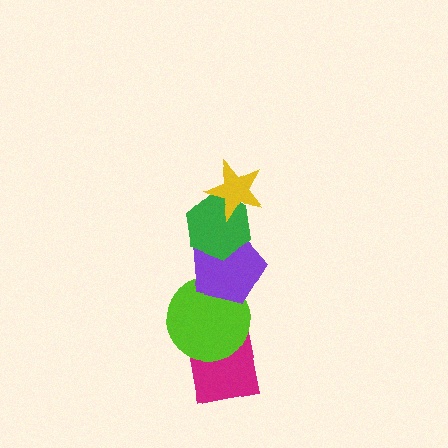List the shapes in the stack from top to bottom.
From top to bottom: the yellow star, the green hexagon, the purple pentagon, the lime circle, the magenta square.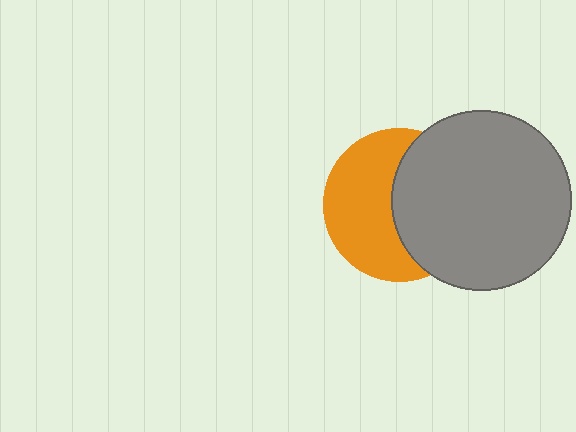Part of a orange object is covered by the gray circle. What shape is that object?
It is a circle.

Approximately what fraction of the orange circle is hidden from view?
Roughly 47% of the orange circle is hidden behind the gray circle.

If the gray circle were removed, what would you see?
You would see the complete orange circle.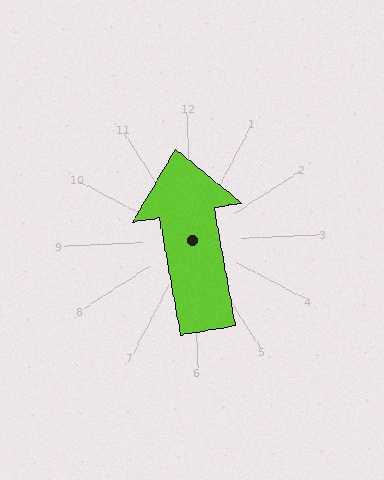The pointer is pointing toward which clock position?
Roughly 12 o'clock.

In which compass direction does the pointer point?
North.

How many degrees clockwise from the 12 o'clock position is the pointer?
Approximately 352 degrees.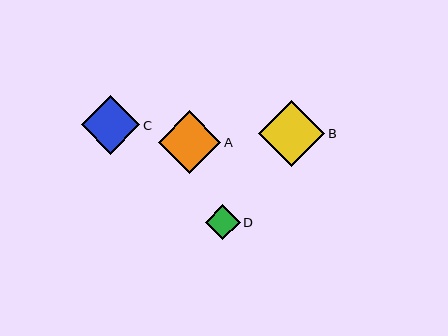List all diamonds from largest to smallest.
From largest to smallest: B, A, C, D.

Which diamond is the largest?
Diamond B is the largest with a size of approximately 66 pixels.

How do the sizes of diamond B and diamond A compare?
Diamond B and diamond A are approximately the same size.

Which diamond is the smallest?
Diamond D is the smallest with a size of approximately 35 pixels.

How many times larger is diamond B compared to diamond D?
Diamond B is approximately 1.9 times the size of diamond D.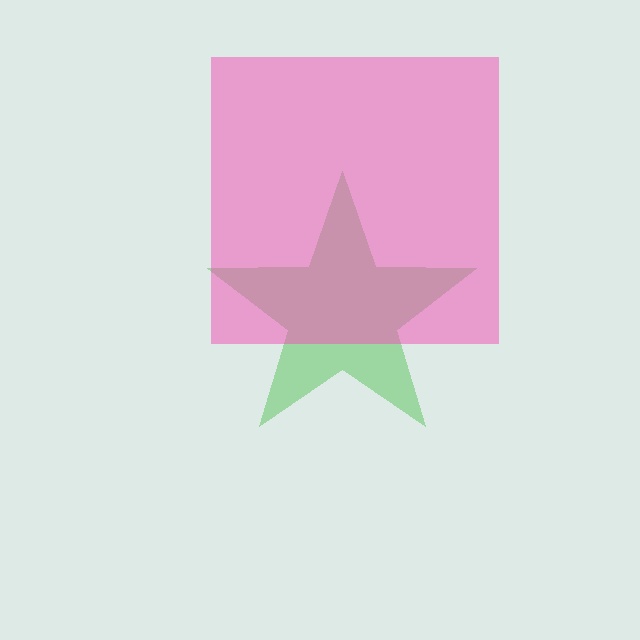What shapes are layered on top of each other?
The layered shapes are: a green star, a pink square.